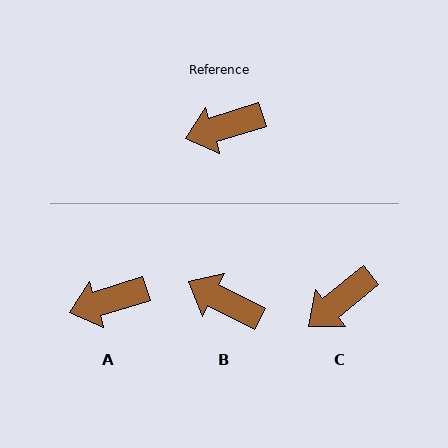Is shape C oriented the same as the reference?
No, it is off by about 22 degrees.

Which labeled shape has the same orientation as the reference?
A.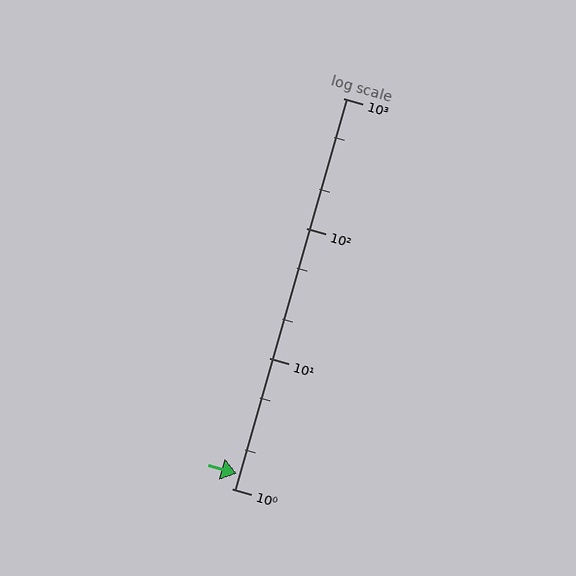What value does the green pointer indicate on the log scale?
The pointer indicates approximately 1.3.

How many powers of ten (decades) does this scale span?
The scale spans 3 decades, from 1 to 1000.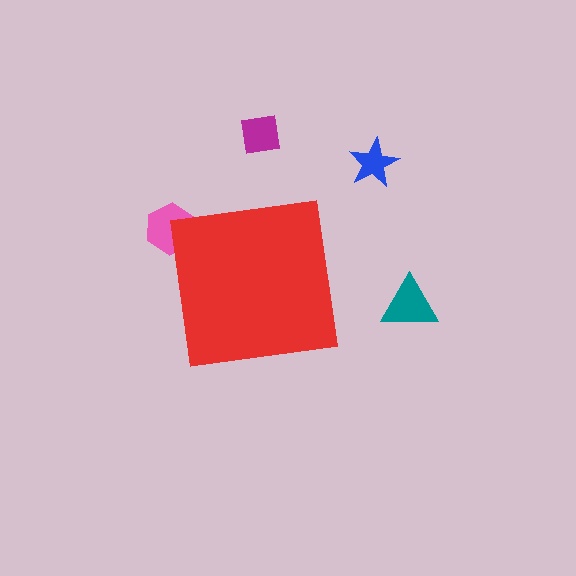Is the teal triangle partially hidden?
No, the teal triangle is fully visible.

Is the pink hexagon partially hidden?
Yes, the pink hexagon is partially hidden behind the red square.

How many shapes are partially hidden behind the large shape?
1 shape is partially hidden.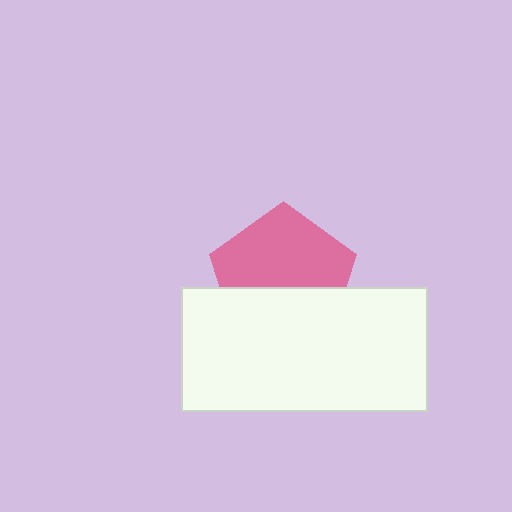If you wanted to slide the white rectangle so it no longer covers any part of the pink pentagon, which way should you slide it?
Slide it down — that is the most direct way to separate the two shapes.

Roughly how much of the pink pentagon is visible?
About half of it is visible (roughly 59%).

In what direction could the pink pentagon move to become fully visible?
The pink pentagon could move up. That would shift it out from behind the white rectangle entirely.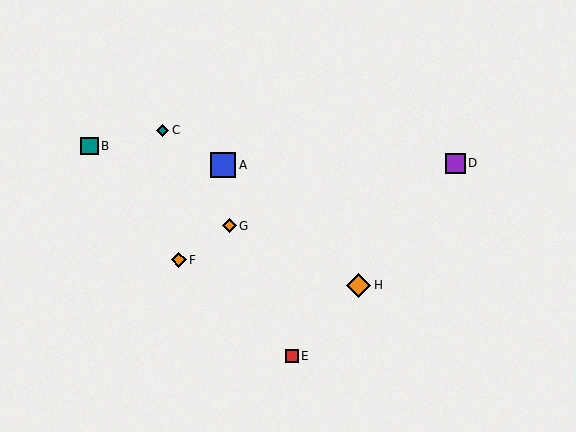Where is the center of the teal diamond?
The center of the teal diamond is at (162, 130).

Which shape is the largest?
The blue square (labeled A) is the largest.